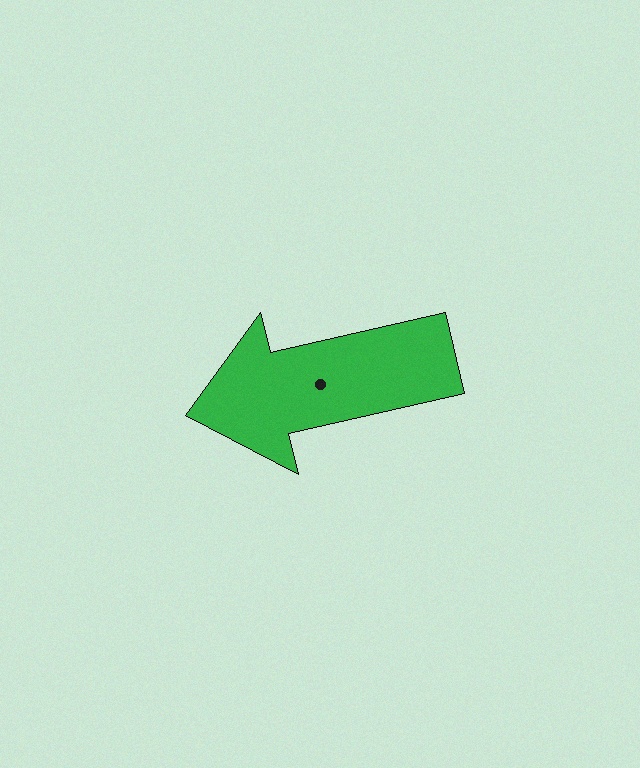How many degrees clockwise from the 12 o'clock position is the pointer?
Approximately 257 degrees.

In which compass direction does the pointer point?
West.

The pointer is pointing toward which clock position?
Roughly 9 o'clock.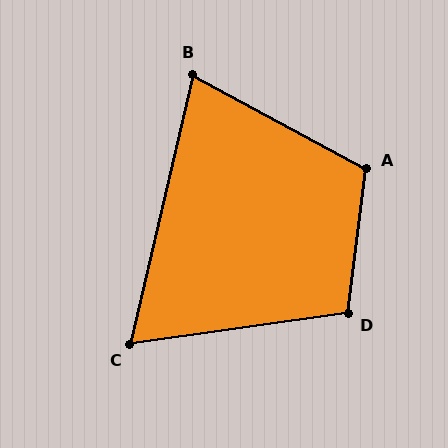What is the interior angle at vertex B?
Approximately 75 degrees (acute).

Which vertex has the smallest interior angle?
C, at approximately 69 degrees.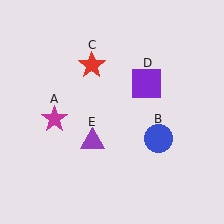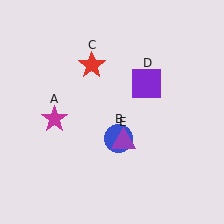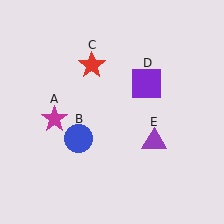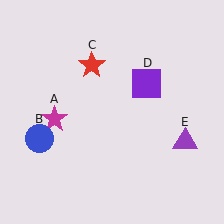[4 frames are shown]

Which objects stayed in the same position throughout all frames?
Magenta star (object A) and red star (object C) and purple square (object D) remained stationary.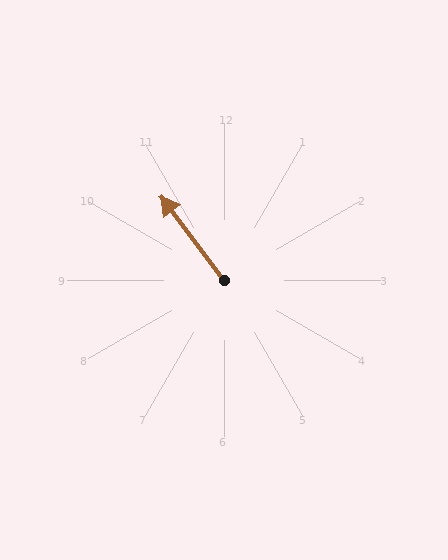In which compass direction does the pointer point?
Northwest.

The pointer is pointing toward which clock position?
Roughly 11 o'clock.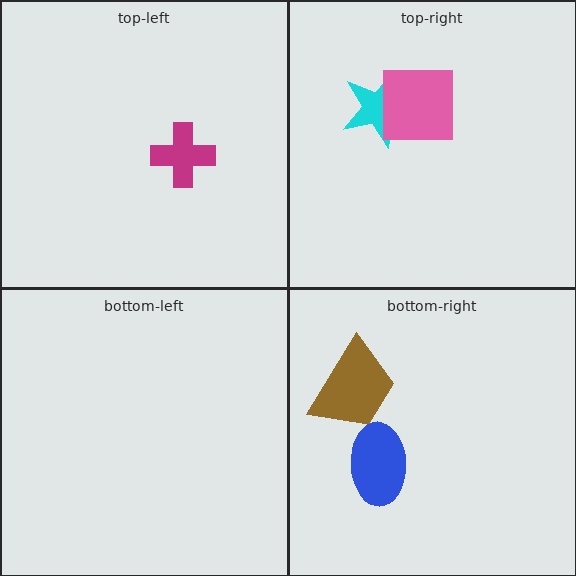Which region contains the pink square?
The top-right region.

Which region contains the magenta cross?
The top-left region.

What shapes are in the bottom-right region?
The brown trapezoid, the blue ellipse.